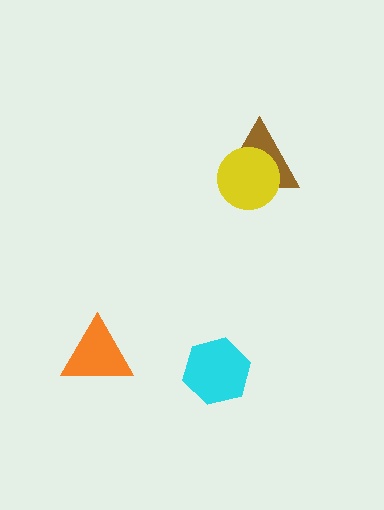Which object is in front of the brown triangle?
The yellow circle is in front of the brown triangle.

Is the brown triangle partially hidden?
Yes, it is partially covered by another shape.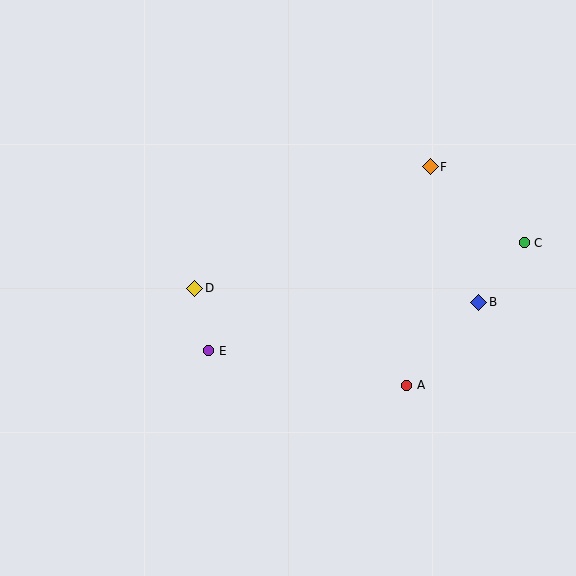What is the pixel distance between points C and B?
The distance between C and B is 75 pixels.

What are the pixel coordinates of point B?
Point B is at (479, 302).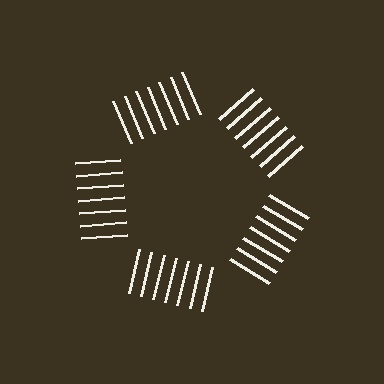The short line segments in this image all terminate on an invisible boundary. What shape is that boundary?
An illusory pentagon — the line segments terminate on its edges but no continuous stroke is drawn.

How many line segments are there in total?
35 — 7 along each of the 5 edges.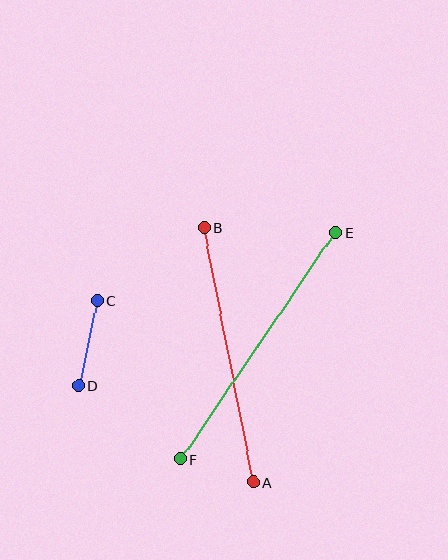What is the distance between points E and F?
The distance is approximately 275 pixels.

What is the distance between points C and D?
The distance is approximately 87 pixels.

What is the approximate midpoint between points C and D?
The midpoint is at approximately (88, 343) pixels.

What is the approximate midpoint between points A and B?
The midpoint is at approximately (229, 355) pixels.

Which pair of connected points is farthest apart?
Points E and F are farthest apart.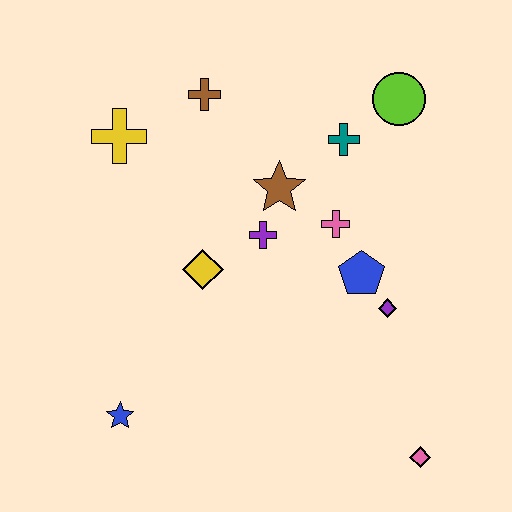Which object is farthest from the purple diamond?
The yellow cross is farthest from the purple diamond.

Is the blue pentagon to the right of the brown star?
Yes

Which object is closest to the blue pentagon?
The purple diamond is closest to the blue pentagon.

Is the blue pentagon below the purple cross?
Yes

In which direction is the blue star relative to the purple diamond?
The blue star is to the left of the purple diamond.